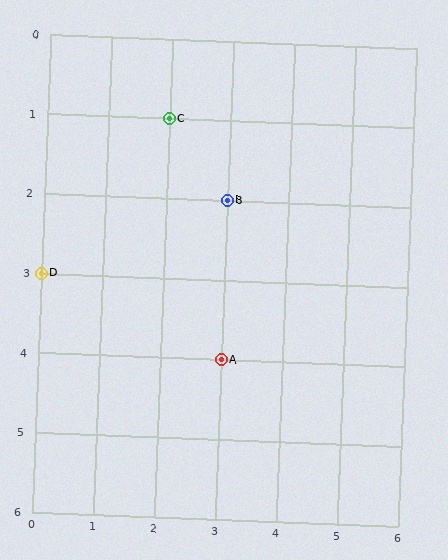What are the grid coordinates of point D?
Point D is at grid coordinates (0, 3).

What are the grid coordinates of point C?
Point C is at grid coordinates (2, 1).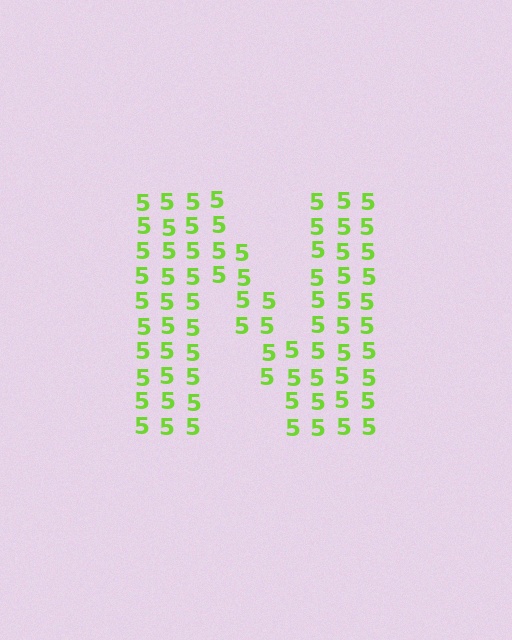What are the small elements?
The small elements are digit 5's.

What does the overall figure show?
The overall figure shows the letter N.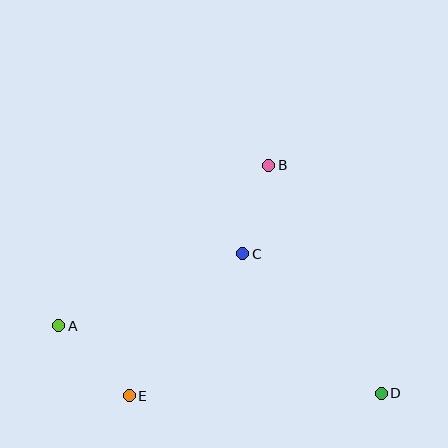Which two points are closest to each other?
Points B and C are closest to each other.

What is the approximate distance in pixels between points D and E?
The distance between D and E is approximately 252 pixels.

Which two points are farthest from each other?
Points A and D are farthest from each other.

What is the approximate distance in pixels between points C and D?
The distance between C and D is approximately 196 pixels.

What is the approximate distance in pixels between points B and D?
The distance between B and D is approximately 254 pixels.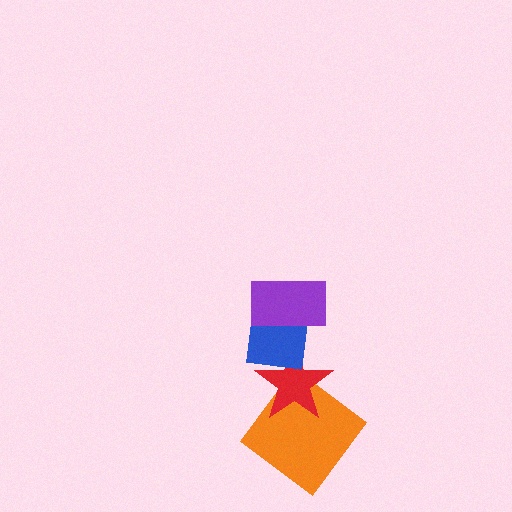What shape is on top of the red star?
The blue square is on top of the red star.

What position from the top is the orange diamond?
The orange diamond is 4th from the top.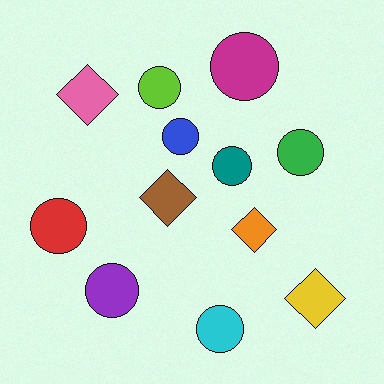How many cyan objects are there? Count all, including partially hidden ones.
There is 1 cyan object.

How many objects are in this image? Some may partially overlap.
There are 12 objects.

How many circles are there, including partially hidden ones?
There are 8 circles.